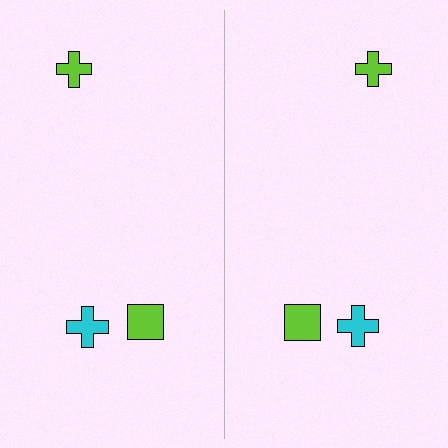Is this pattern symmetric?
Yes, this pattern has bilateral (reflection) symmetry.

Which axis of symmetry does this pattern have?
The pattern has a vertical axis of symmetry running through the center of the image.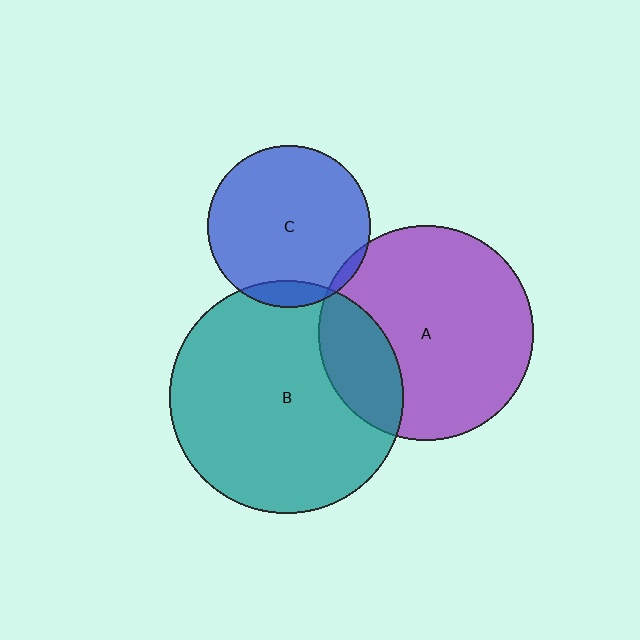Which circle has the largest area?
Circle B (teal).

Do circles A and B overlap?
Yes.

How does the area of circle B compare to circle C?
Approximately 2.1 times.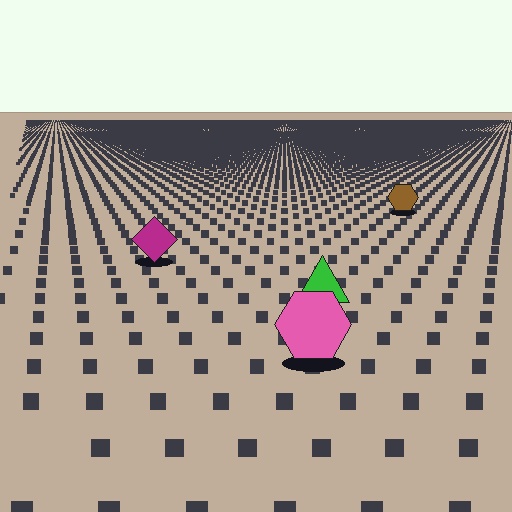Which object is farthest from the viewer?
The brown hexagon is farthest from the viewer. It appears smaller and the ground texture around it is denser.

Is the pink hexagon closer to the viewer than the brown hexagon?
Yes. The pink hexagon is closer — you can tell from the texture gradient: the ground texture is coarser near it.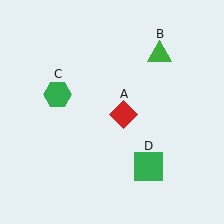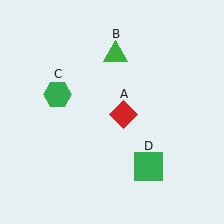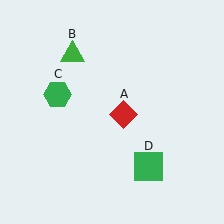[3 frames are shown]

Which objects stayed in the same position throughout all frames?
Red diamond (object A) and green hexagon (object C) and green square (object D) remained stationary.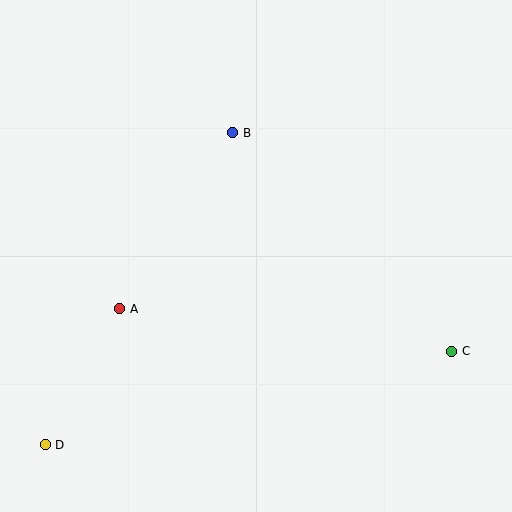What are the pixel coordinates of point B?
Point B is at (233, 133).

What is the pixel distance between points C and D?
The distance between C and D is 418 pixels.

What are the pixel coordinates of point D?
Point D is at (45, 445).